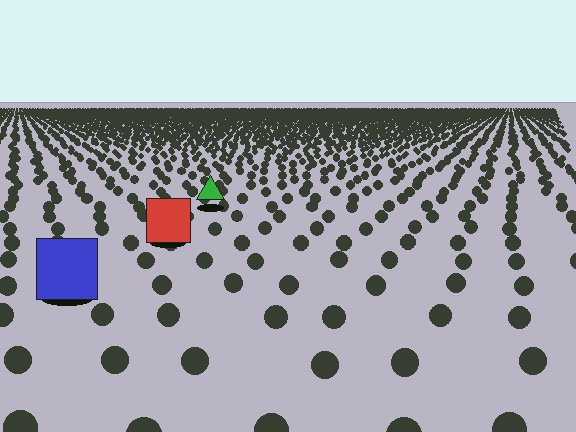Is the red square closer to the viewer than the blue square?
No. The blue square is closer — you can tell from the texture gradient: the ground texture is coarser near it.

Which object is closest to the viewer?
The blue square is closest. The texture marks near it are larger and more spread out.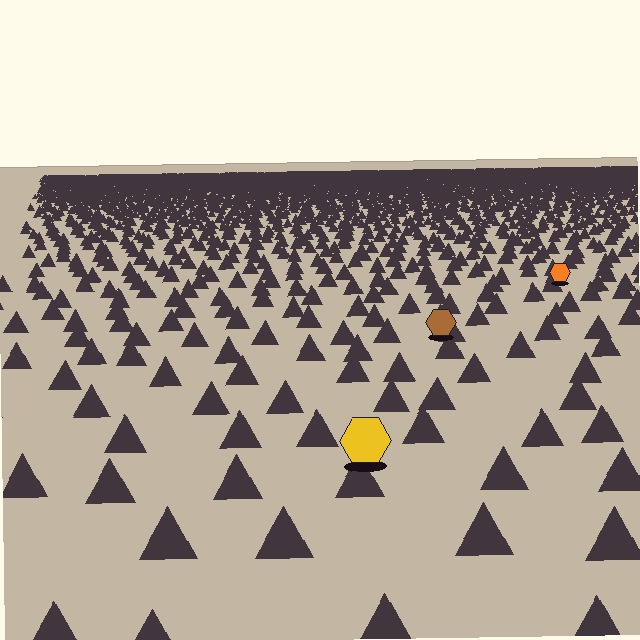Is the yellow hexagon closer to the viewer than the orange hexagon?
Yes. The yellow hexagon is closer — you can tell from the texture gradient: the ground texture is coarser near it.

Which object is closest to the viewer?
The yellow hexagon is closest. The texture marks near it are larger and more spread out.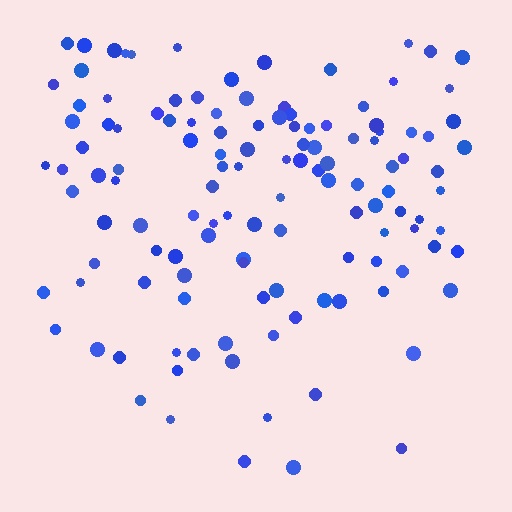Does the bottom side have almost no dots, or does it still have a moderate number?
Still a moderate number, just noticeably fewer than the top.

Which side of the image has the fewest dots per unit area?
The bottom.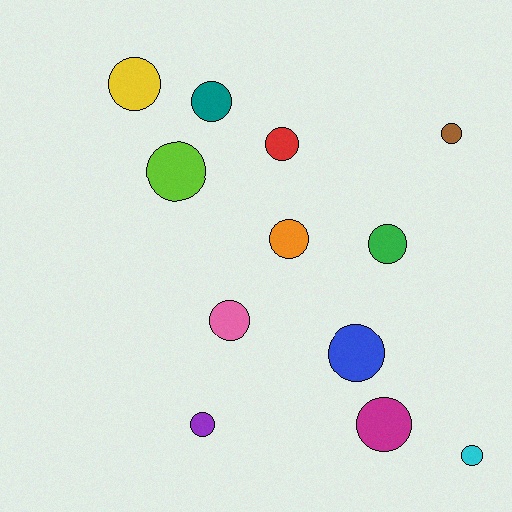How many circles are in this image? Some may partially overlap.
There are 12 circles.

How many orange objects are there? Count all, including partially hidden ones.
There is 1 orange object.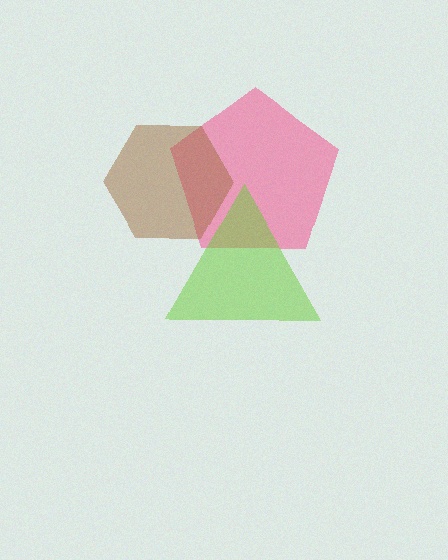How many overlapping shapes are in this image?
There are 3 overlapping shapes in the image.